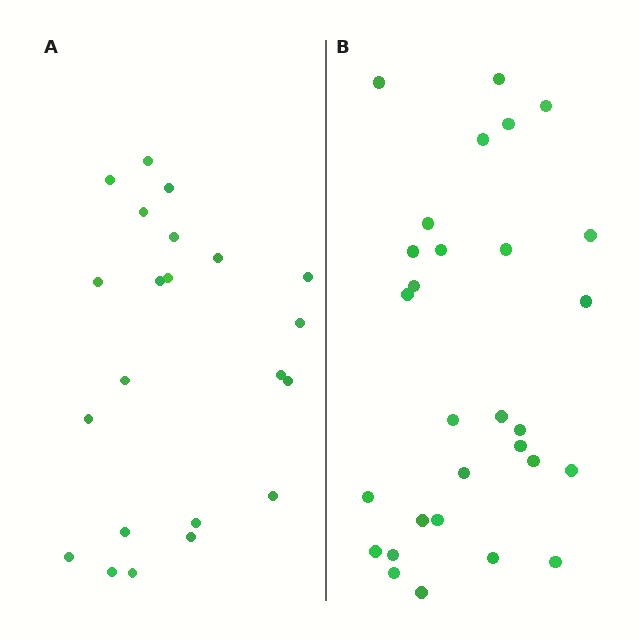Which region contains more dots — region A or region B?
Region B (the right region) has more dots.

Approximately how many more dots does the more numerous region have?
Region B has roughly 8 or so more dots than region A.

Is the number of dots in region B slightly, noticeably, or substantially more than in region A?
Region B has noticeably more, but not dramatically so. The ratio is roughly 1.3 to 1.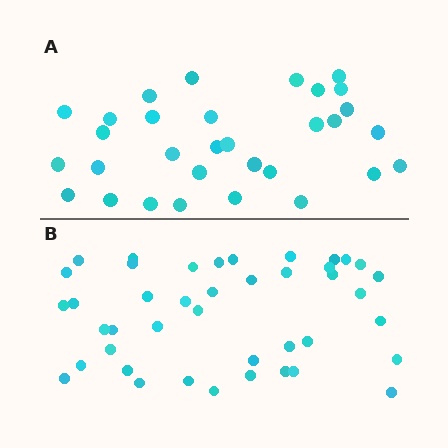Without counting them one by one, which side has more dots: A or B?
Region B (the bottom region) has more dots.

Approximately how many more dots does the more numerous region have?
Region B has roughly 12 or so more dots than region A.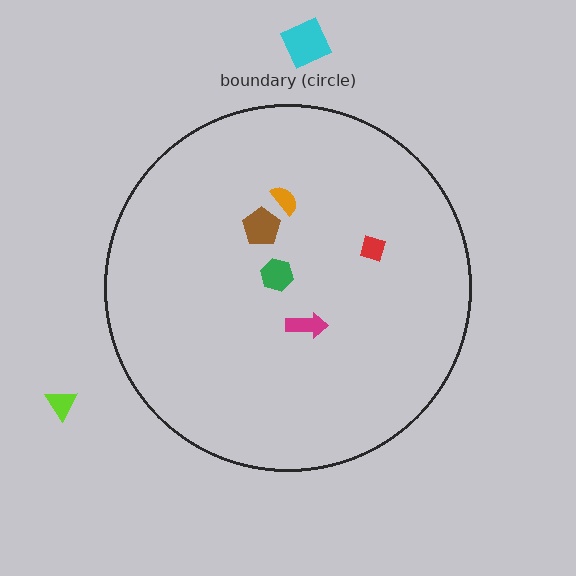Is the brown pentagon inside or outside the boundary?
Inside.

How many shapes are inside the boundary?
5 inside, 2 outside.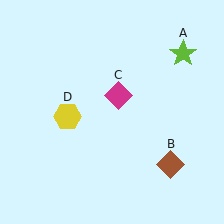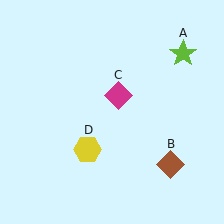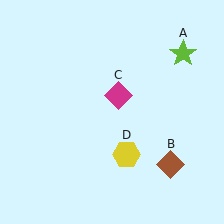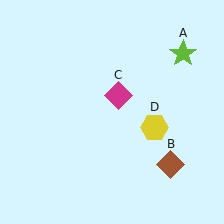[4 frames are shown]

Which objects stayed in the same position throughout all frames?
Lime star (object A) and brown diamond (object B) and magenta diamond (object C) remained stationary.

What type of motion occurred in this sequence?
The yellow hexagon (object D) rotated counterclockwise around the center of the scene.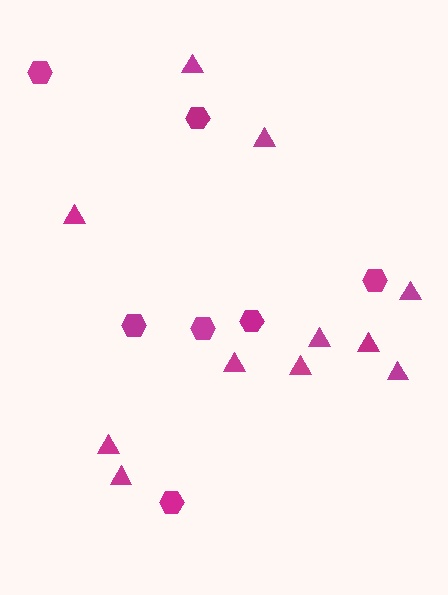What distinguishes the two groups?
There are 2 groups: one group of triangles (11) and one group of hexagons (7).